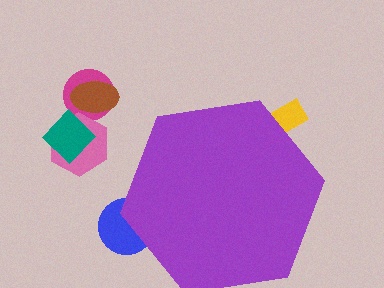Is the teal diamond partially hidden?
No, the teal diamond is fully visible.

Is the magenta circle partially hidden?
No, the magenta circle is fully visible.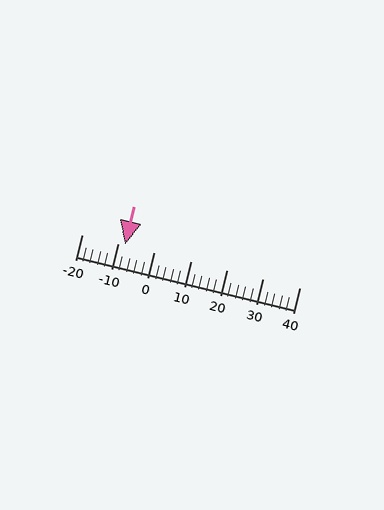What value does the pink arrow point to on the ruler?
The pink arrow points to approximately -8.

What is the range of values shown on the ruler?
The ruler shows values from -20 to 40.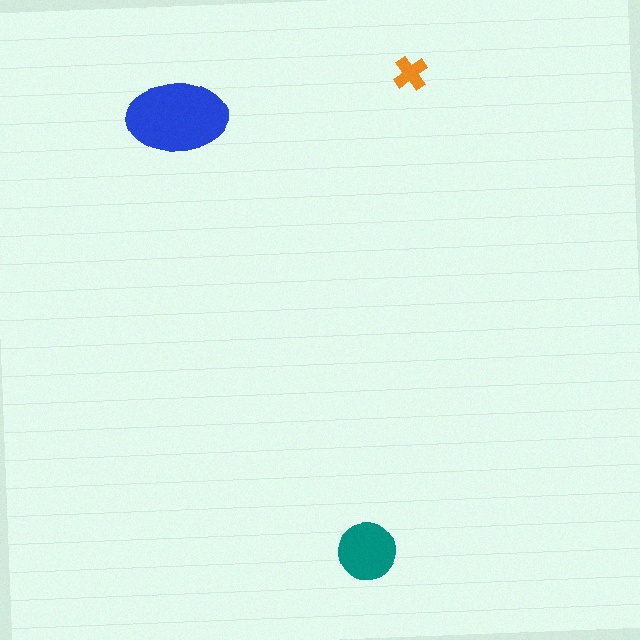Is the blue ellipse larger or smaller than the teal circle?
Larger.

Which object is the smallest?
The orange cross.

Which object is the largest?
The blue ellipse.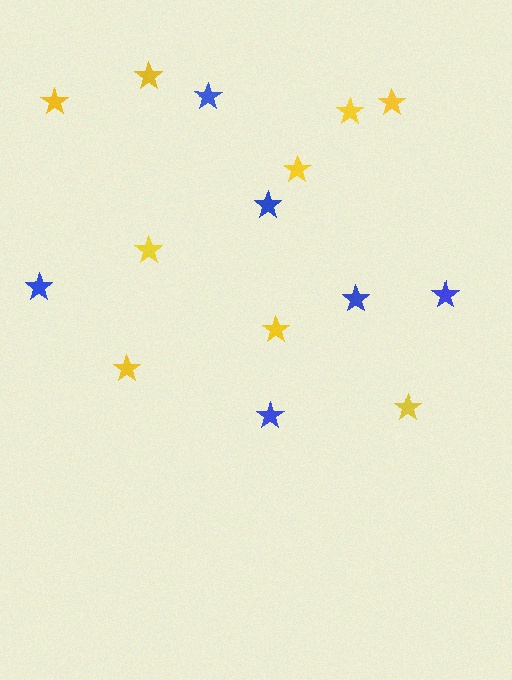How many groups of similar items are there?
There are 2 groups: one group of yellow stars (9) and one group of blue stars (6).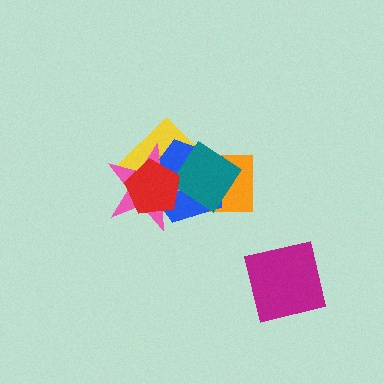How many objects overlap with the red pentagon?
4 objects overlap with the red pentagon.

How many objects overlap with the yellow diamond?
5 objects overlap with the yellow diamond.